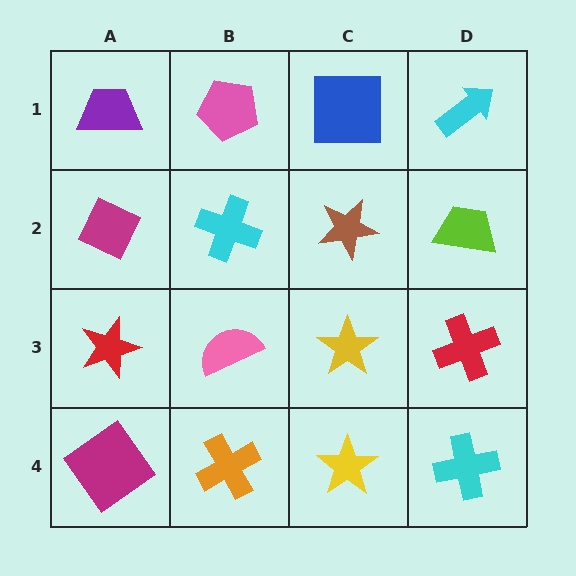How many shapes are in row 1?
4 shapes.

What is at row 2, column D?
A lime trapezoid.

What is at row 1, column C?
A blue square.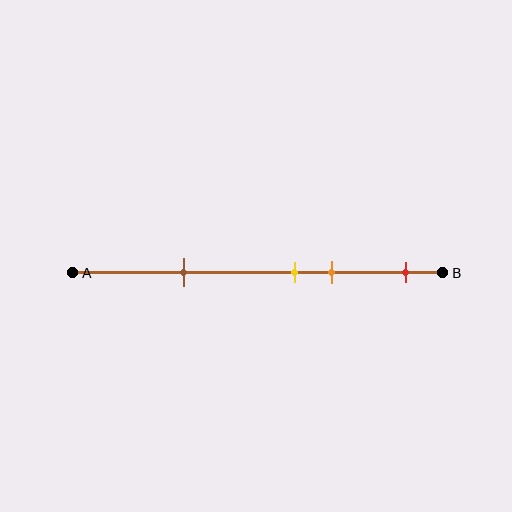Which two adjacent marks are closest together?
The yellow and orange marks are the closest adjacent pair.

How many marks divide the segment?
There are 4 marks dividing the segment.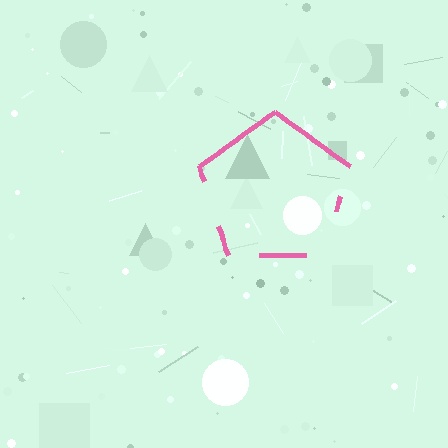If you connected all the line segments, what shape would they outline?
They would outline a pentagon.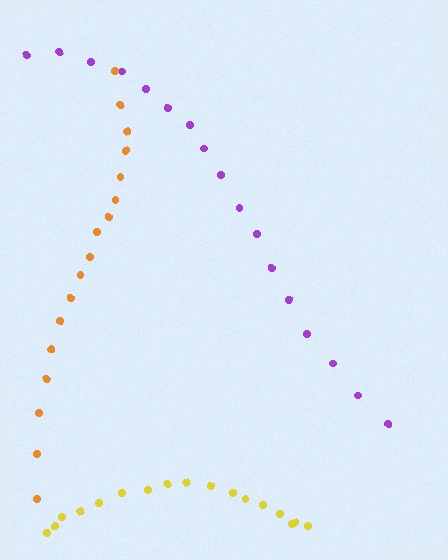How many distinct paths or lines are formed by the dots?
There are 3 distinct paths.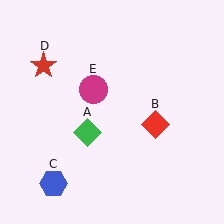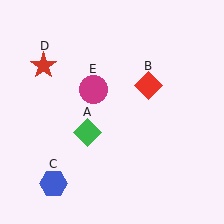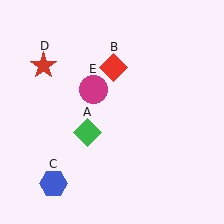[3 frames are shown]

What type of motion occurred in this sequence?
The red diamond (object B) rotated counterclockwise around the center of the scene.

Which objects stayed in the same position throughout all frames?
Green diamond (object A) and blue hexagon (object C) and red star (object D) and magenta circle (object E) remained stationary.